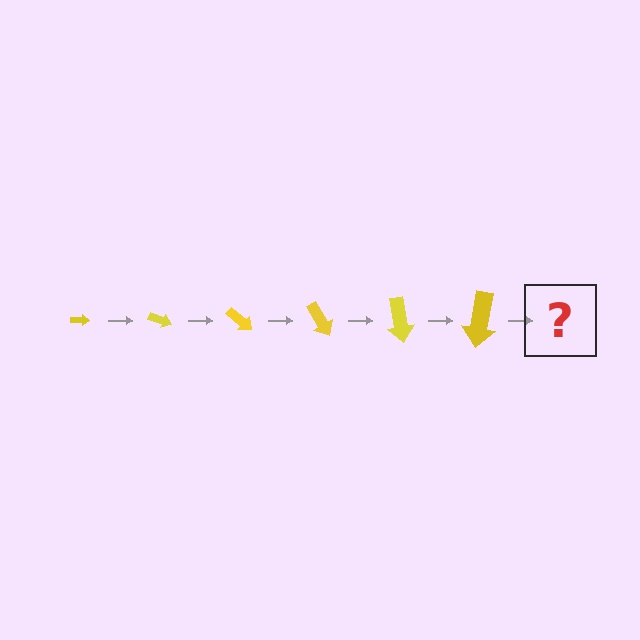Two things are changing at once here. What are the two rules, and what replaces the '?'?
The two rules are that the arrow grows larger each step and it rotates 20 degrees each step. The '?' should be an arrow, larger than the previous one and rotated 120 degrees from the start.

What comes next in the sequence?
The next element should be an arrow, larger than the previous one and rotated 120 degrees from the start.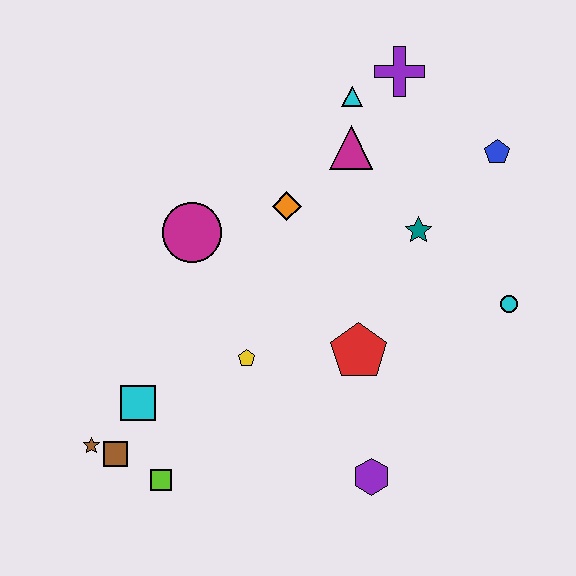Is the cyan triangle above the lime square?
Yes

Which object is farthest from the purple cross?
The brown star is farthest from the purple cross.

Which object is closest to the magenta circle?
The orange diamond is closest to the magenta circle.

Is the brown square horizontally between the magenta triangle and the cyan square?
No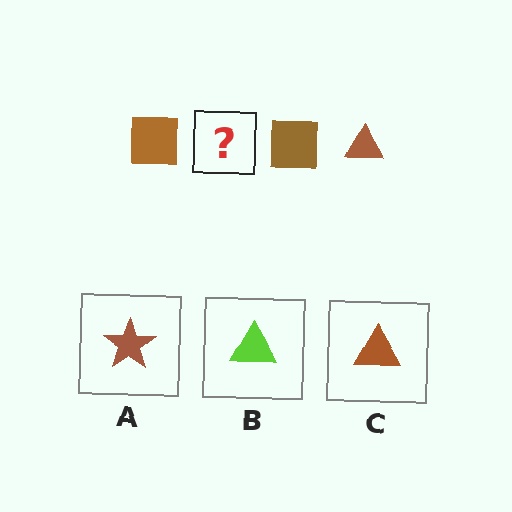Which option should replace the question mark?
Option C.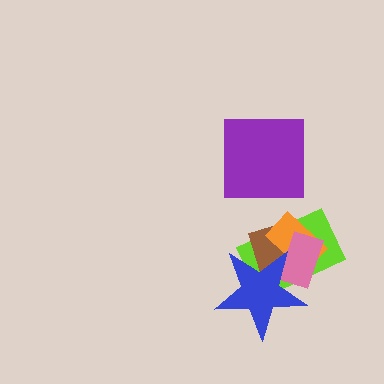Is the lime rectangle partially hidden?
Yes, it is partially covered by another shape.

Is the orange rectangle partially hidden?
Yes, it is partially covered by another shape.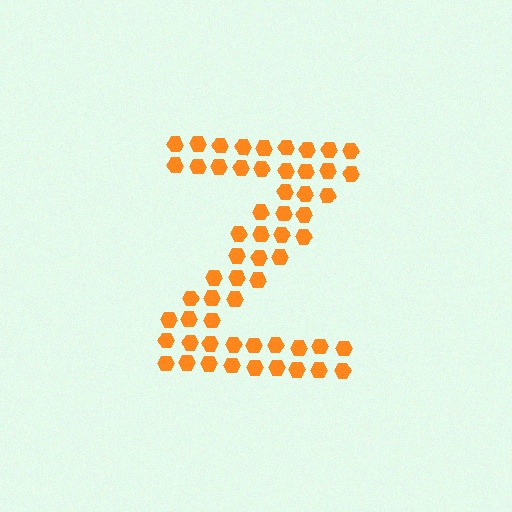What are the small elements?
The small elements are hexagons.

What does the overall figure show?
The overall figure shows the letter Z.